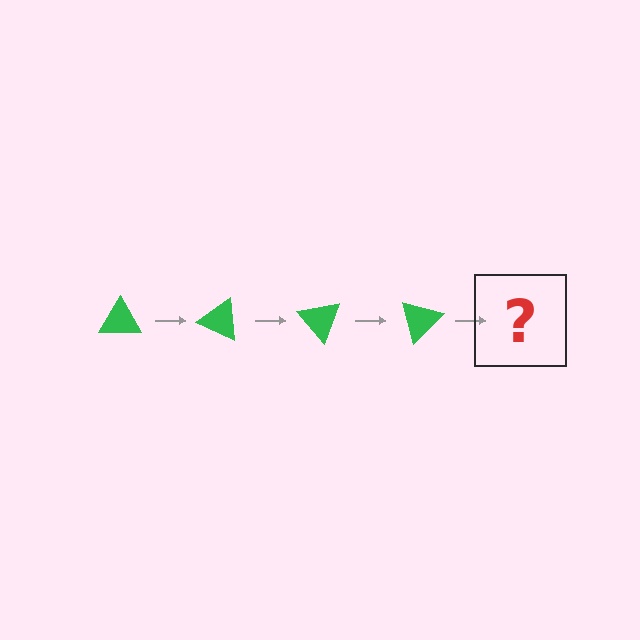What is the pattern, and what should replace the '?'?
The pattern is that the triangle rotates 25 degrees each step. The '?' should be a green triangle rotated 100 degrees.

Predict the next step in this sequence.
The next step is a green triangle rotated 100 degrees.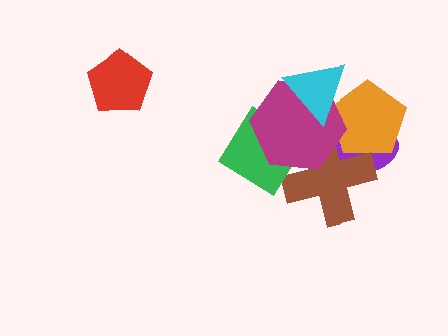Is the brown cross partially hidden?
Yes, it is partially covered by another shape.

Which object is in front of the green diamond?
The magenta hexagon is in front of the green diamond.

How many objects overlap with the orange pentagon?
4 objects overlap with the orange pentagon.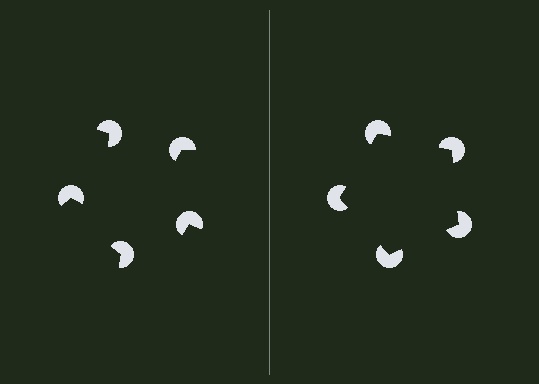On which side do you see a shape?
An illusory pentagon appears on the right side. On the left side the wedge cuts are rotated, so no coherent shape forms.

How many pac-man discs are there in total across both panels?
10 — 5 on each side.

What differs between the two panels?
The pac-man discs are positioned identically on both sides; only the wedge orientations differ. On the right they align to a pentagon; on the left they are misaligned.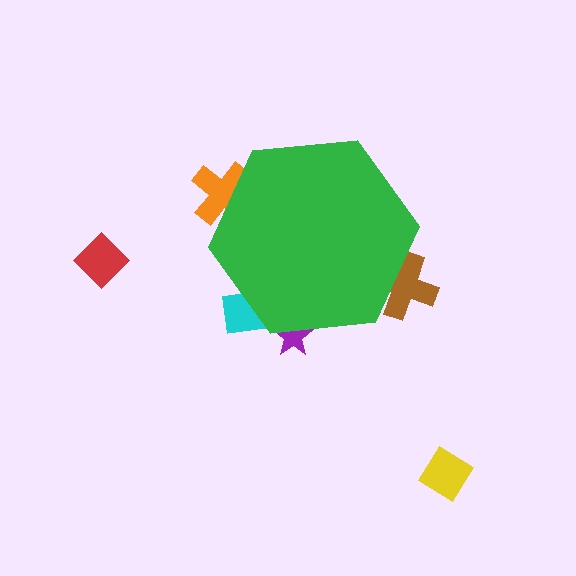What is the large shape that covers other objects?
A green hexagon.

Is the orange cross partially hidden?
Yes, the orange cross is partially hidden behind the green hexagon.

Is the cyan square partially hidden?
Yes, the cyan square is partially hidden behind the green hexagon.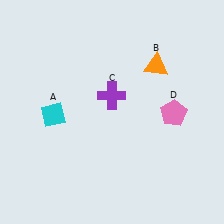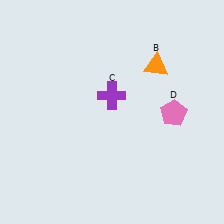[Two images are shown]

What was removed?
The cyan diamond (A) was removed in Image 2.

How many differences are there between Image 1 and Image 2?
There is 1 difference between the two images.